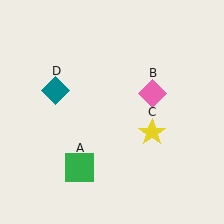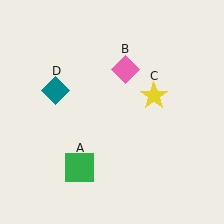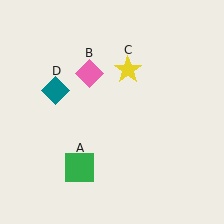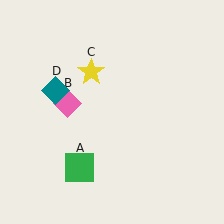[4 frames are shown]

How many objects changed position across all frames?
2 objects changed position: pink diamond (object B), yellow star (object C).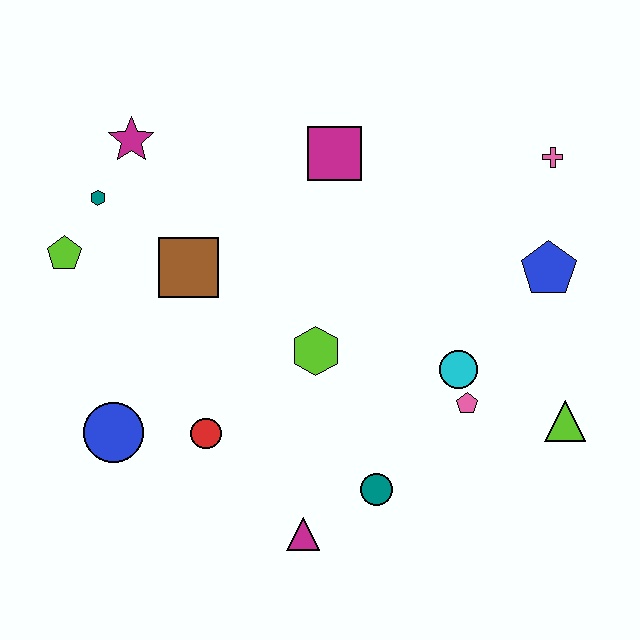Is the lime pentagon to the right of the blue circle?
No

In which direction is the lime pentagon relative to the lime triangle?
The lime pentagon is to the left of the lime triangle.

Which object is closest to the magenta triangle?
The teal circle is closest to the magenta triangle.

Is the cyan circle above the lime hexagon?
No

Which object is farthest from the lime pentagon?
The lime triangle is farthest from the lime pentagon.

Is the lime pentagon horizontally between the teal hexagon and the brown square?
No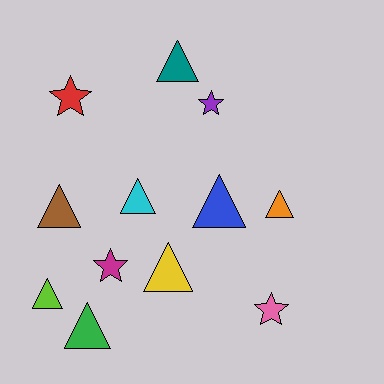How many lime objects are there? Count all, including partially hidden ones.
There is 1 lime object.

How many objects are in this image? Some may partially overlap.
There are 12 objects.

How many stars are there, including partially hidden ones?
There are 4 stars.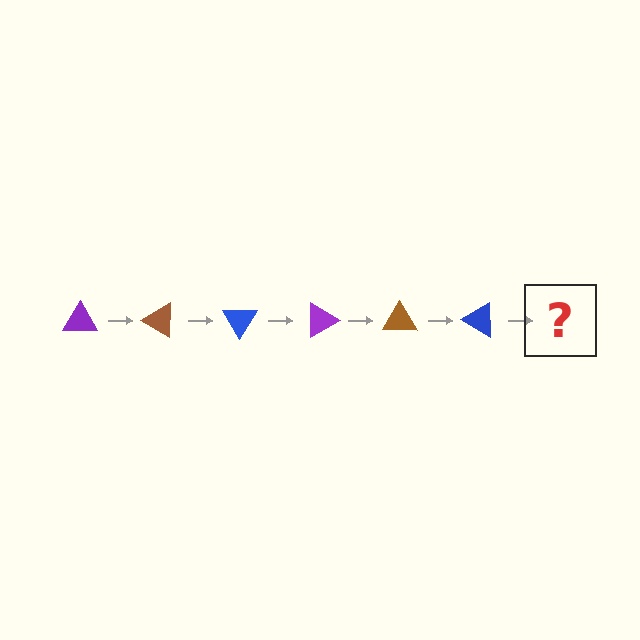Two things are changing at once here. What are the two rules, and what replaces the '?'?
The two rules are that it rotates 30 degrees each step and the color cycles through purple, brown, and blue. The '?' should be a purple triangle, rotated 180 degrees from the start.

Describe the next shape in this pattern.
It should be a purple triangle, rotated 180 degrees from the start.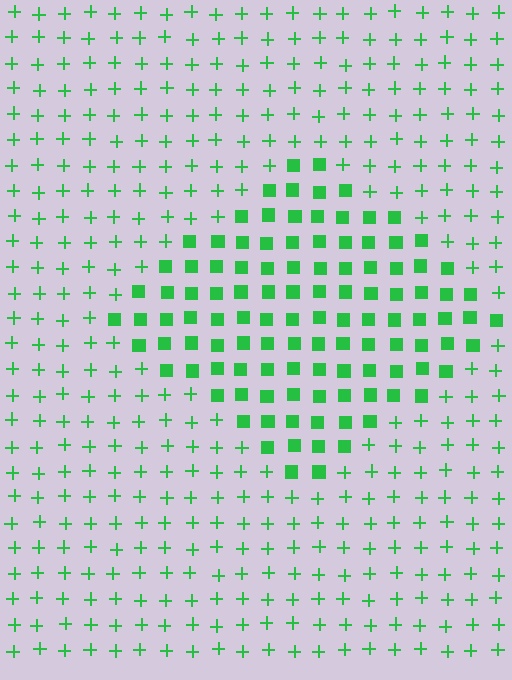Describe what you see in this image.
The image is filled with small green elements arranged in a uniform grid. A diamond-shaped region contains squares, while the surrounding area contains plus signs. The boundary is defined purely by the change in element shape.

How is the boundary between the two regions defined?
The boundary is defined by a change in element shape: squares inside vs. plus signs outside. All elements share the same color and spacing.